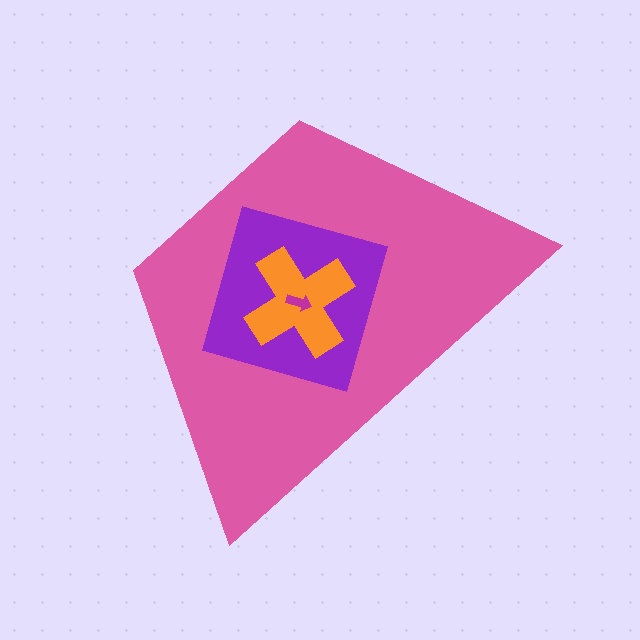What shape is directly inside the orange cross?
The magenta arrow.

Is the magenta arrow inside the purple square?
Yes.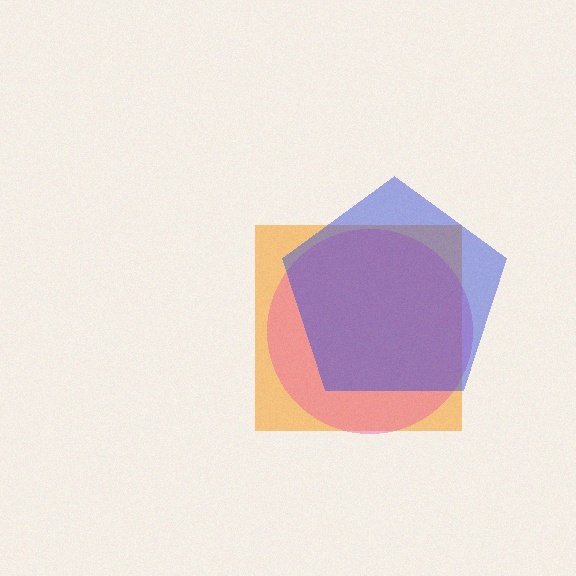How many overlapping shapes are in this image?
There are 3 overlapping shapes in the image.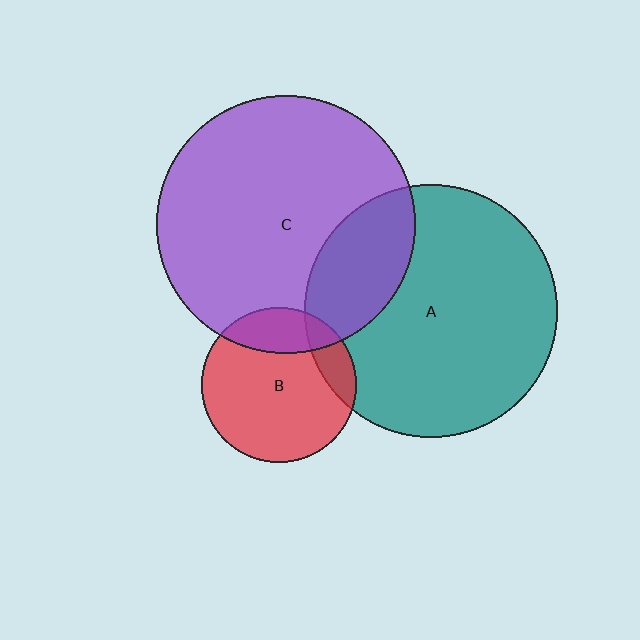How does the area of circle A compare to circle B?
Approximately 2.7 times.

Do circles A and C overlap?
Yes.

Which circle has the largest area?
Circle C (purple).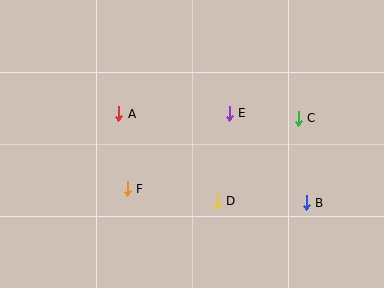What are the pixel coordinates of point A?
Point A is at (119, 114).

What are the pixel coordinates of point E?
Point E is at (229, 113).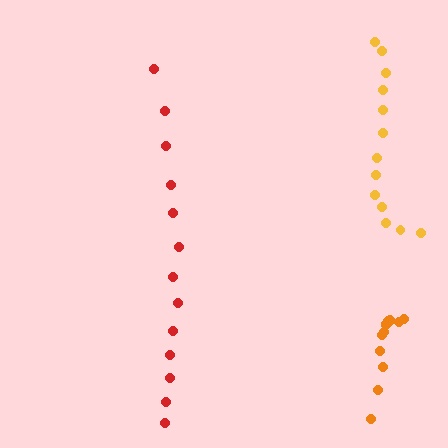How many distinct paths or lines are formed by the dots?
There are 3 distinct paths.